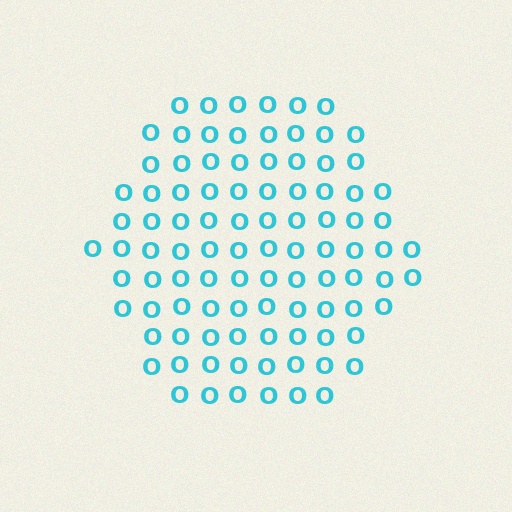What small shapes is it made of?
It is made of small letter O's.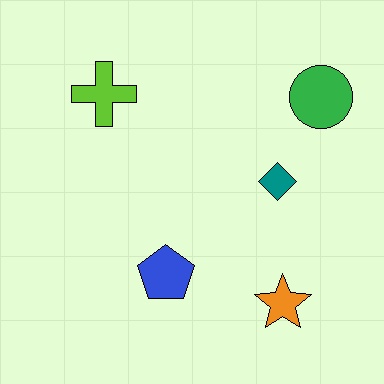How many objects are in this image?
There are 5 objects.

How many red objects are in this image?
There are no red objects.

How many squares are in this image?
There are no squares.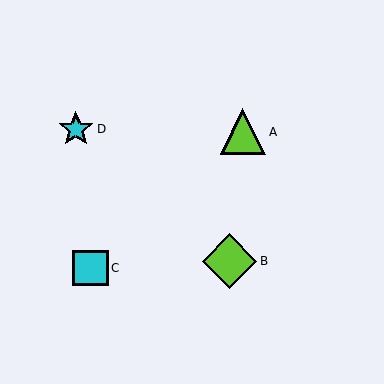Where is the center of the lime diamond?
The center of the lime diamond is at (229, 261).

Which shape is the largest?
The lime diamond (labeled B) is the largest.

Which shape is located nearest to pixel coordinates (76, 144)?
The cyan star (labeled D) at (76, 129) is nearest to that location.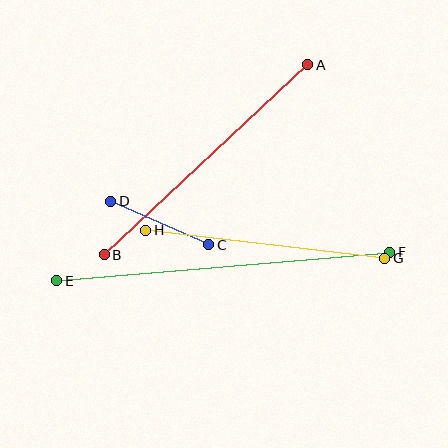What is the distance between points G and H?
The distance is approximately 241 pixels.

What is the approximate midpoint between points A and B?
The midpoint is at approximately (206, 160) pixels.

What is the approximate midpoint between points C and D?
The midpoint is at approximately (160, 223) pixels.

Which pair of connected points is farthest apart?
Points E and F are farthest apart.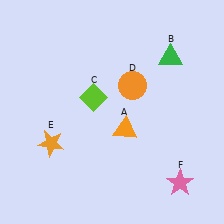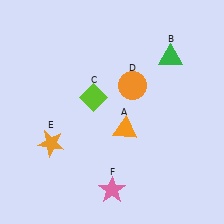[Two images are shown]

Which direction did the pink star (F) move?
The pink star (F) moved left.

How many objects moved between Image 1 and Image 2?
1 object moved between the two images.